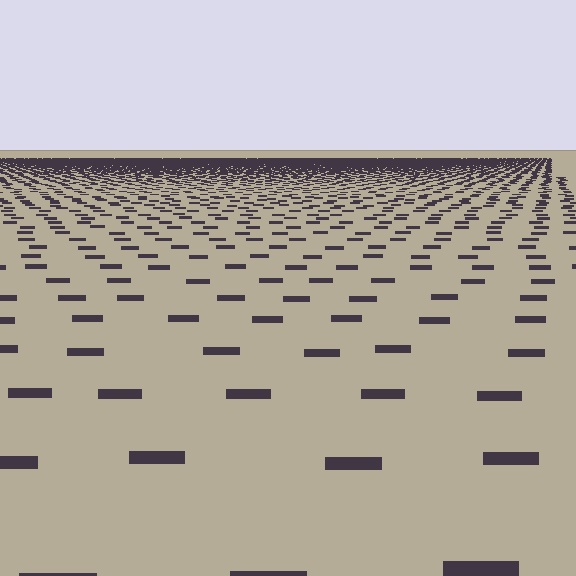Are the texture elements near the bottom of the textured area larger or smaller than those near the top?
Larger. Near the bottom, elements are closer to the viewer and appear at a bigger on-screen size.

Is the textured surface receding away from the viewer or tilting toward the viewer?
The surface is receding away from the viewer. Texture elements get smaller and denser toward the top.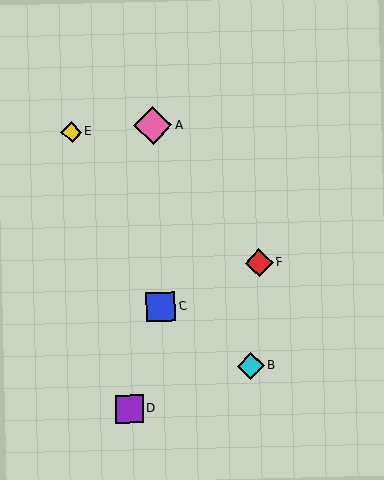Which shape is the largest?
The pink diamond (labeled A) is the largest.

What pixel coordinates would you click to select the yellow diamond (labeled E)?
Click at (71, 132) to select the yellow diamond E.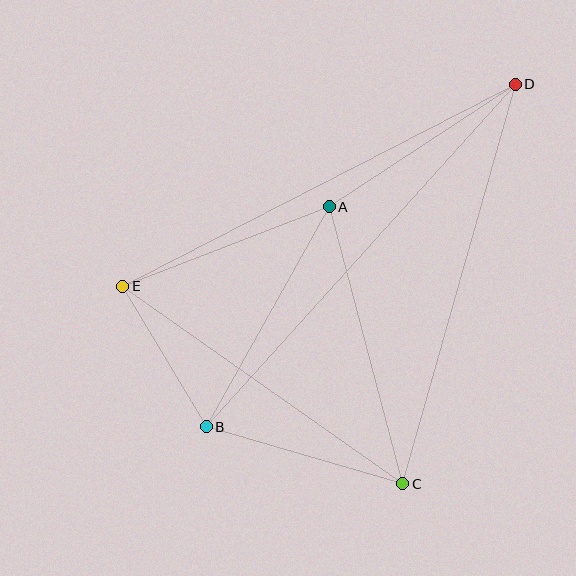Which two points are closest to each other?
Points B and E are closest to each other.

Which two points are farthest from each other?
Points B and D are farthest from each other.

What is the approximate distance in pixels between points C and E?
The distance between C and E is approximately 343 pixels.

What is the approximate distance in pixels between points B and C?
The distance between B and C is approximately 205 pixels.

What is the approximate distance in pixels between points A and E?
The distance between A and E is approximately 222 pixels.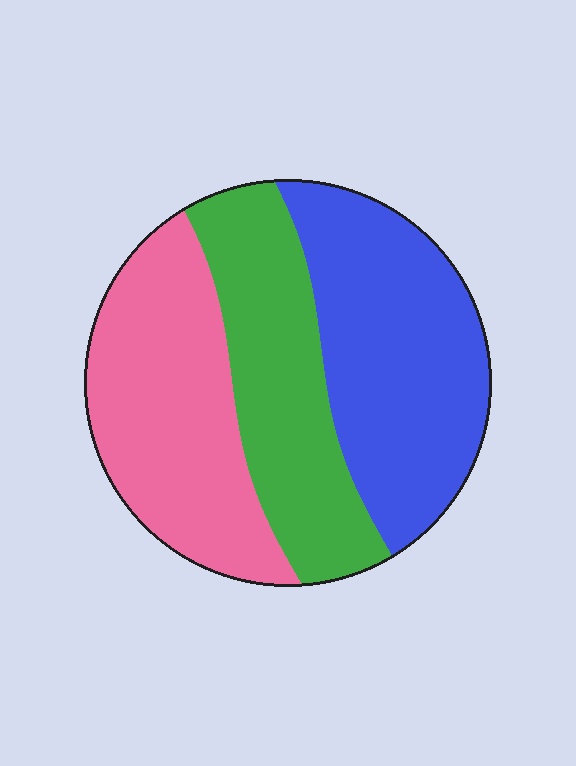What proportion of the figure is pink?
Pink takes up about one third (1/3) of the figure.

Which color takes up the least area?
Green, at roughly 30%.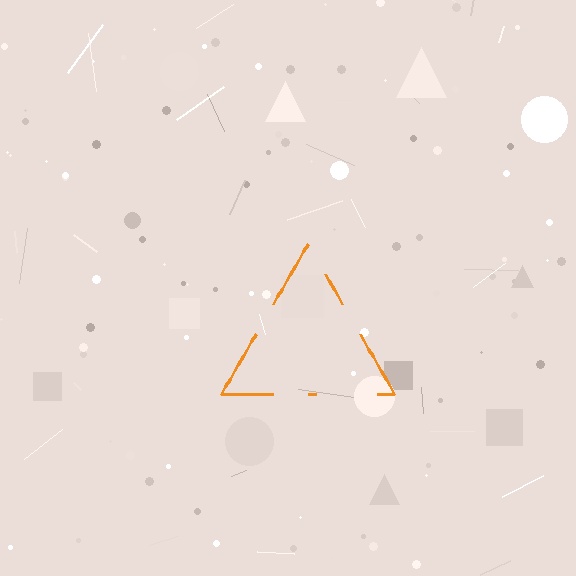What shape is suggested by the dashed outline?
The dashed outline suggests a triangle.